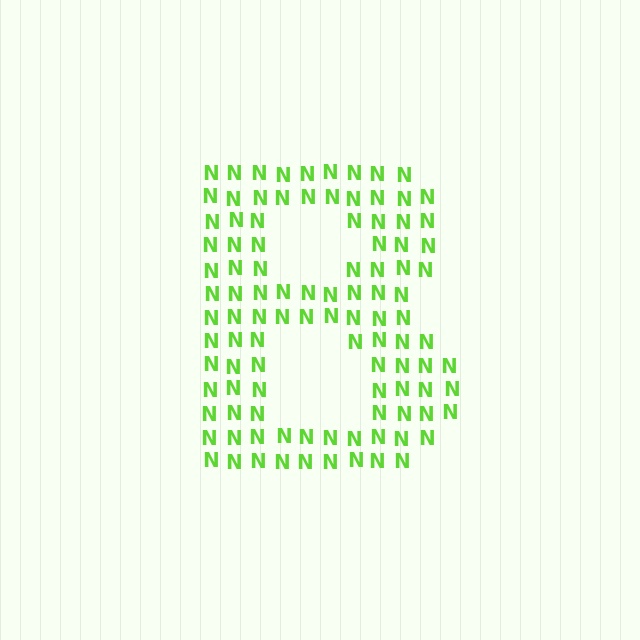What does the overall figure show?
The overall figure shows the letter B.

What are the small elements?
The small elements are letter N's.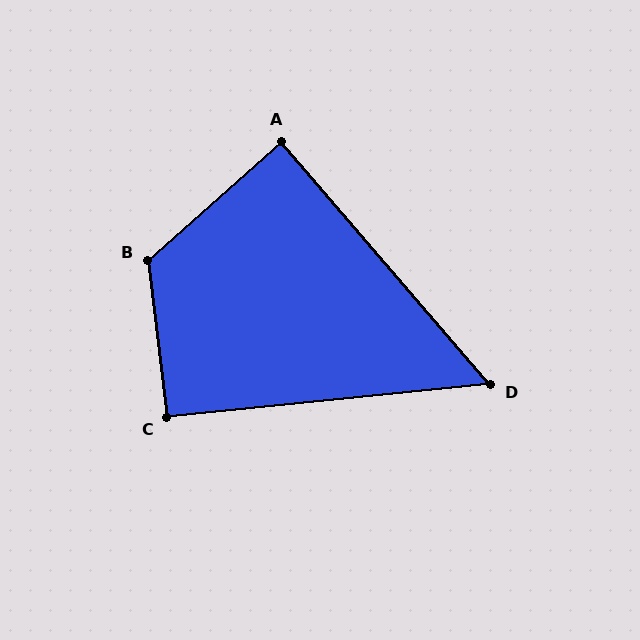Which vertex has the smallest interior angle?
D, at approximately 55 degrees.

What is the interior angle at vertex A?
Approximately 89 degrees (approximately right).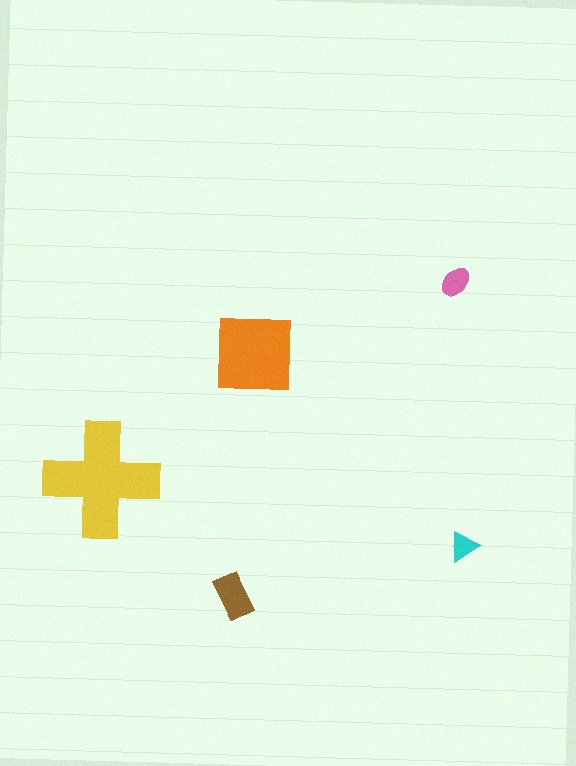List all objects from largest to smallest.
The yellow cross, the orange square, the brown rectangle, the pink ellipse, the cyan triangle.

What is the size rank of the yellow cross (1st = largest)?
1st.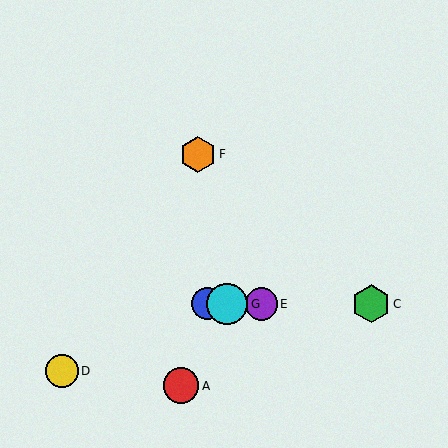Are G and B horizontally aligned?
Yes, both are at y≈304.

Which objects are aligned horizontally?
Objects B, C, E, G are aligned horizontally.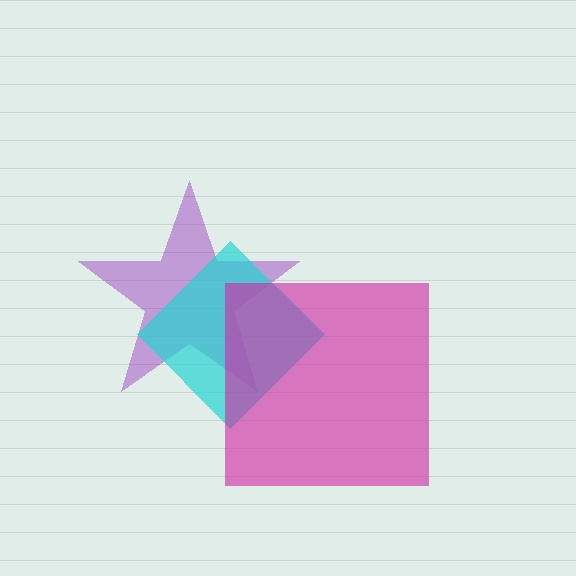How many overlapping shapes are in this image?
There are 3 overlapping shapes in the image.